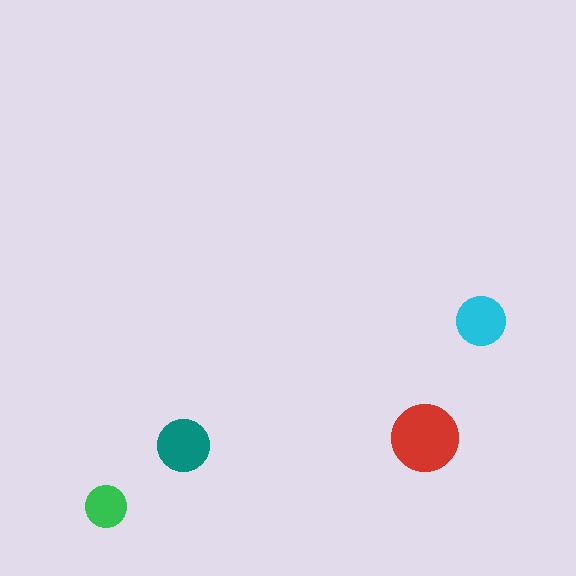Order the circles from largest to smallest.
the red one, the teal one, the cyan one, the green one.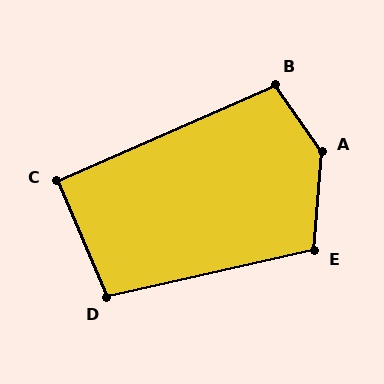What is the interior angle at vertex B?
Approximately 101 degrees (obtuse).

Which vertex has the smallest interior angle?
C, at approximately 91 degrees.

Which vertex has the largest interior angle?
A, at approximately 141 degrees.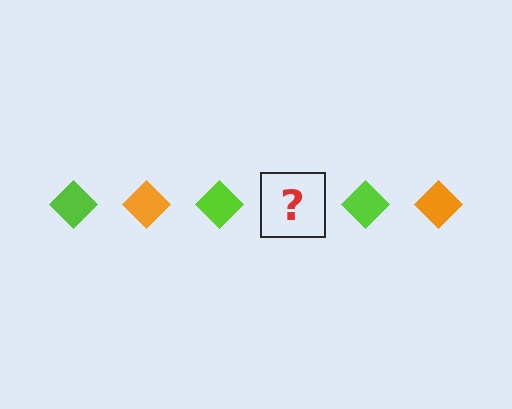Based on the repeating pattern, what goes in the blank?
The blank should be an orange diamond.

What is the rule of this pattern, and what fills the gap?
The rule is that the pattern cycles through lime, orange diamonds. The gap should be filled with an orange diamond.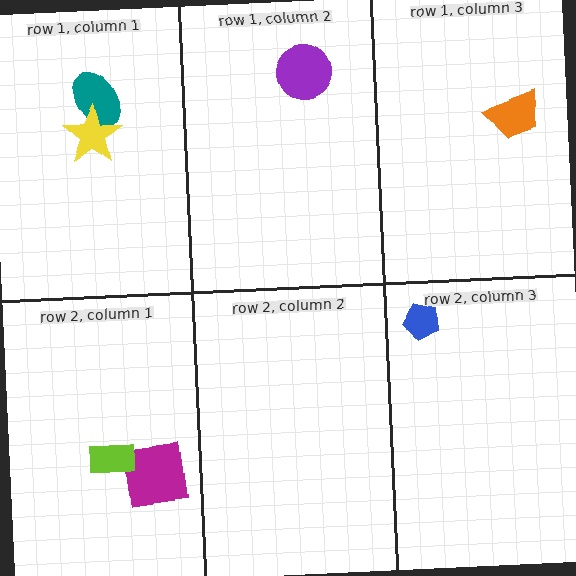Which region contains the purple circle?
The row 1, column 2 region.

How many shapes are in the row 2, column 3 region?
1.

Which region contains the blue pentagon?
The row 2, column 3 region.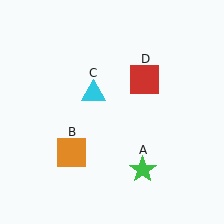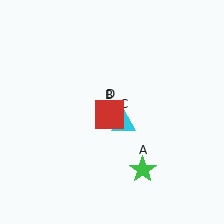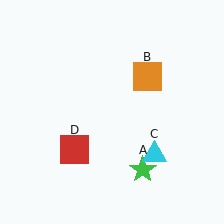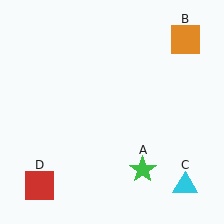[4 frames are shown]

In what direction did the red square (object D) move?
The red square (object D) moved down and to the left.